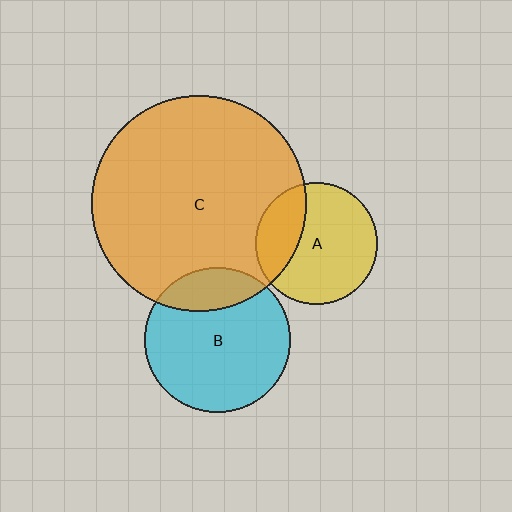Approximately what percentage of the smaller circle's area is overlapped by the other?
Approximately 30%.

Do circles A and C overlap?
Yes.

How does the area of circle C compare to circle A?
Approximately 3.1 times.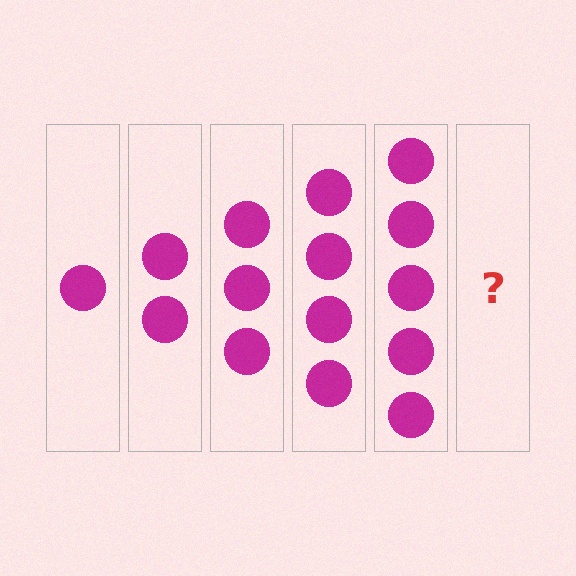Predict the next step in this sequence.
The next step is 6 circles.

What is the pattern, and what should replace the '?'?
The pattern is that each step adds one more circle. The '?' should be 6 circles.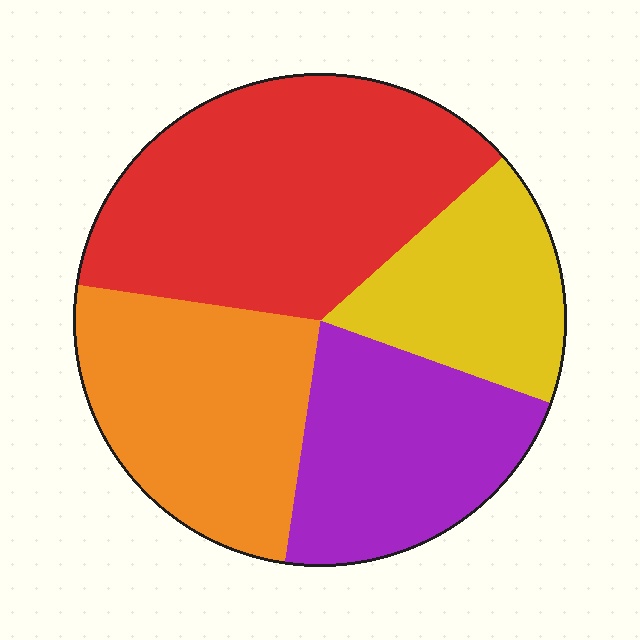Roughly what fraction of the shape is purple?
Purple covers about 20% of the shape.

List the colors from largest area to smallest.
From largest to smallest: red, orange, purple, yellow.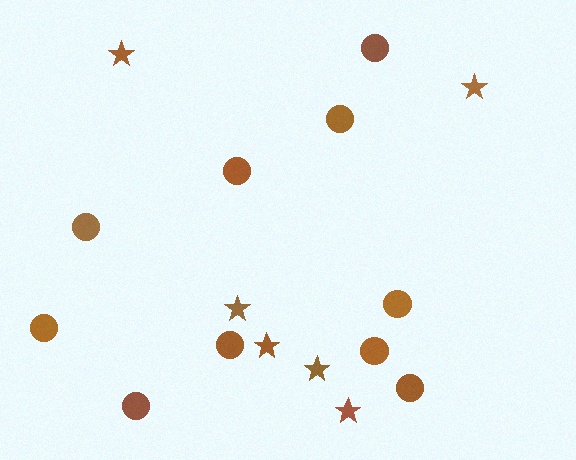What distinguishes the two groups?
There are 2 groups: one group of stars (6) and one group of circles (10).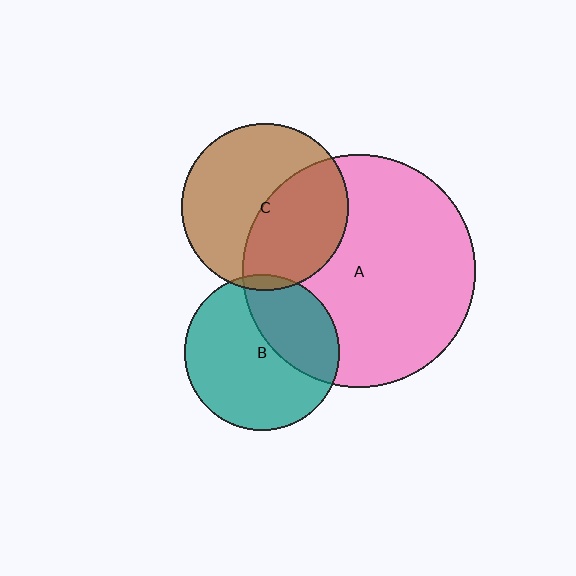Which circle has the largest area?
Circle A (pink).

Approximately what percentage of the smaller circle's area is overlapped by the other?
Approximately 5%.